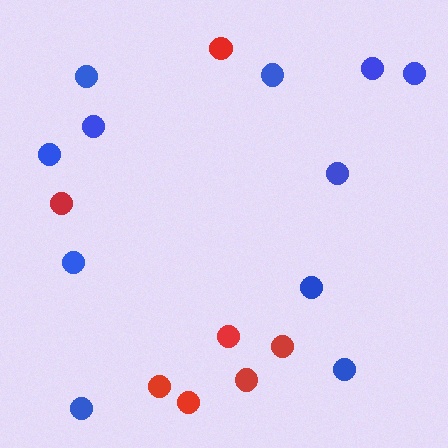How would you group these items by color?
There are 2 groups: one group of red circles (7) and one group of blue circles (11).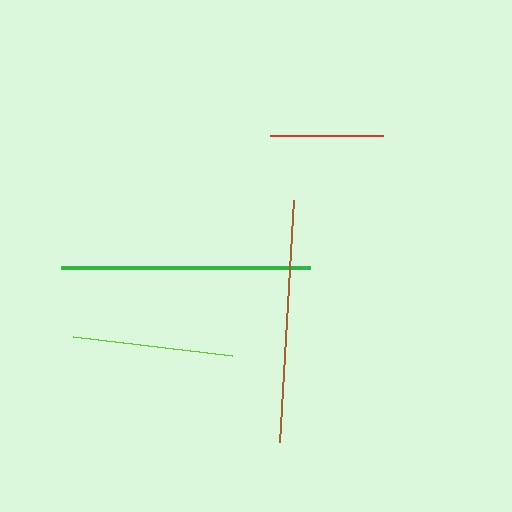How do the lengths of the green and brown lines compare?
The green and brown lines are approximately the same length.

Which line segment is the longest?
The green line is the longest at approximately 249 pixels.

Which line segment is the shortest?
The red line is the shortest at approximately 114 pixels.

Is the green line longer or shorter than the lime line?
The green line is longer than the lime line.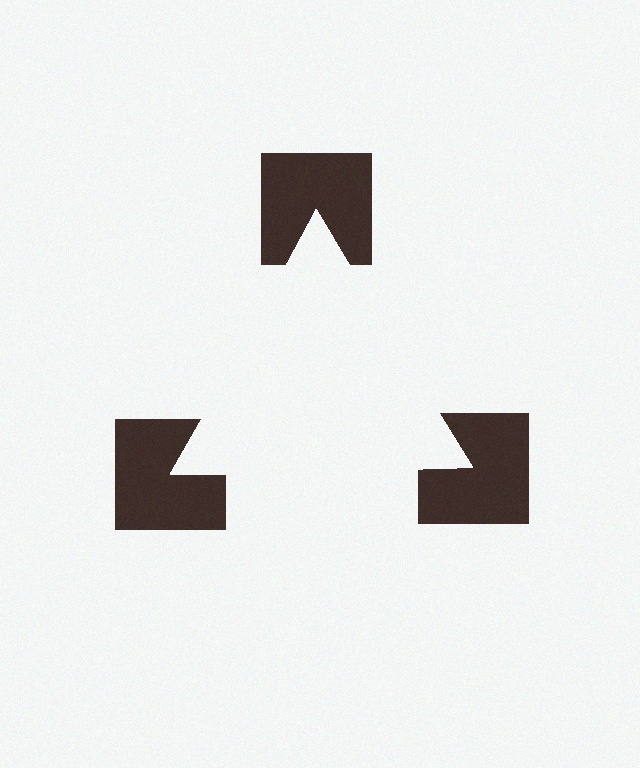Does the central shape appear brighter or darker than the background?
It typically appears slightly brighter than the background, even though no actual brightness change is drawn.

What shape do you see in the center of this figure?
An illusory triangle — its edges are inferred from the aligned wedge cuts in the notched squares, not physically drawn.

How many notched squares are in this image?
There are 3 — one at each vertex of the illusory triangle.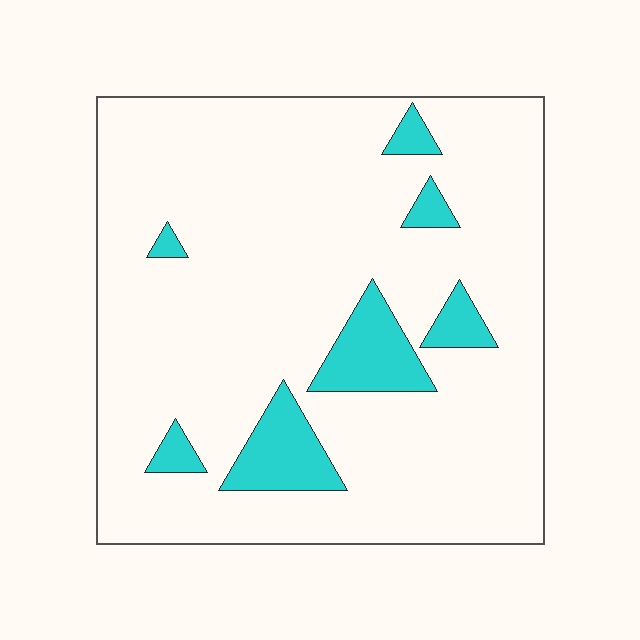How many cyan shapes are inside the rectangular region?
7.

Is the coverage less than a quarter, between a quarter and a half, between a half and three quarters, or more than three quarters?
Less than a quarter.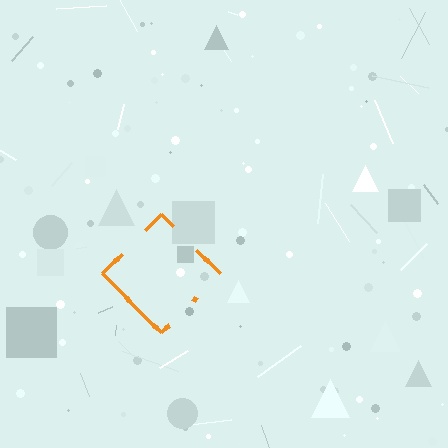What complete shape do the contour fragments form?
The contour fragments form a diamond.